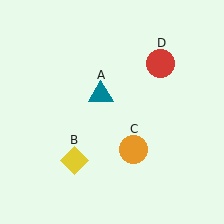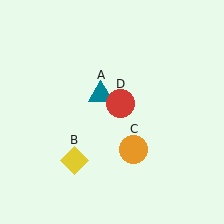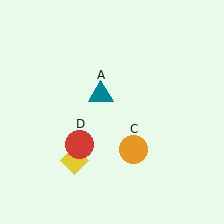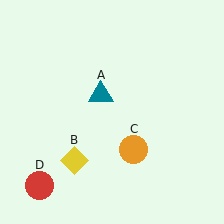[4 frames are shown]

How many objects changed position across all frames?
1 object changed position: red circle (object D).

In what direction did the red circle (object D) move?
The red circle (object D) moved down and to the left.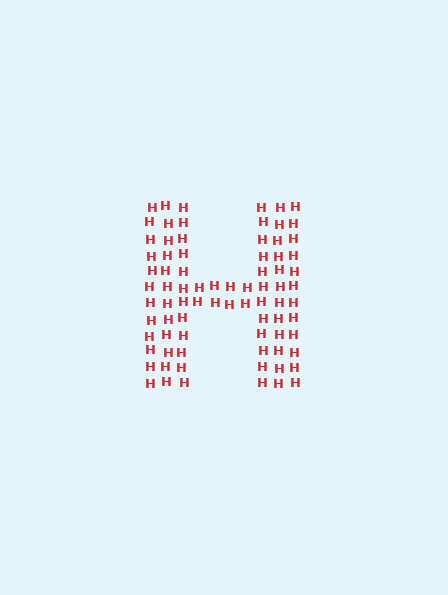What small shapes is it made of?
It is made of small letter H's.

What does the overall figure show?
The overall figure shows the letter H.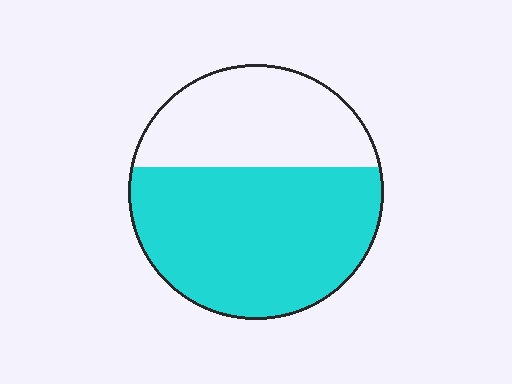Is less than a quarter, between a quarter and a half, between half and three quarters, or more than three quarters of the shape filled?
Between half and three quarters.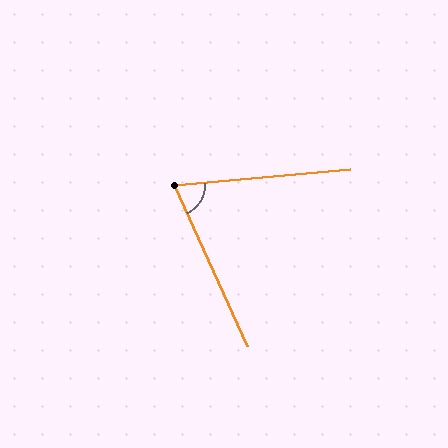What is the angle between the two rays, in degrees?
Approximately 70 degrees.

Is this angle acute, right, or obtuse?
It is acute.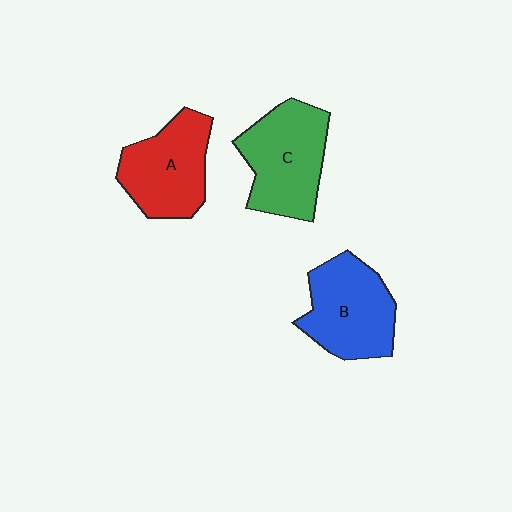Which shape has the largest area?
Shape C (green).